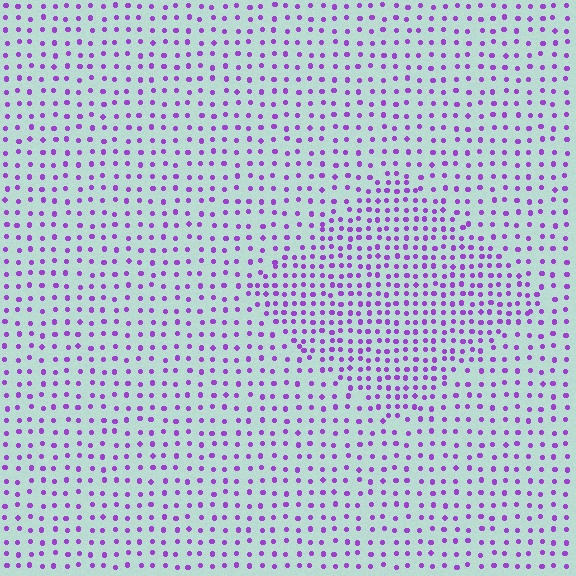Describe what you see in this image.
The image contains small purple elements arranged at two different densities. A diamond-shaped region is visible where the elements are more densely packed than the surrounding area.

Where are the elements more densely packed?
The elements are more densely packed inside the diamond boundary.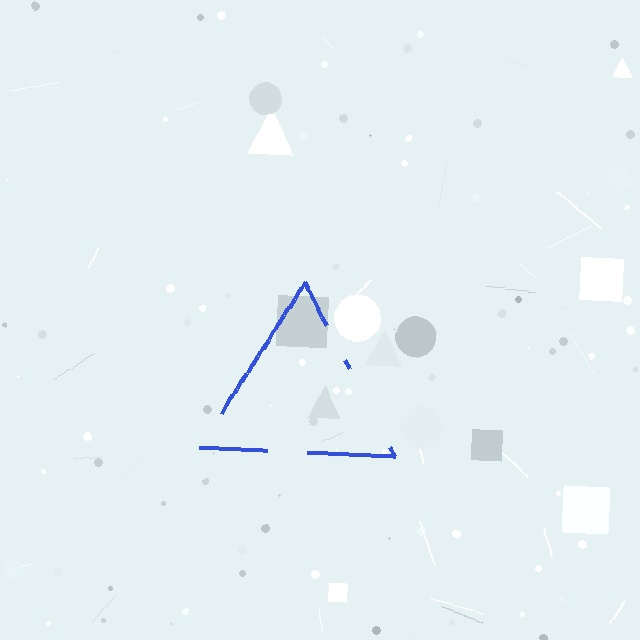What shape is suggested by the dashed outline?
The dashed outline suggests a triangle.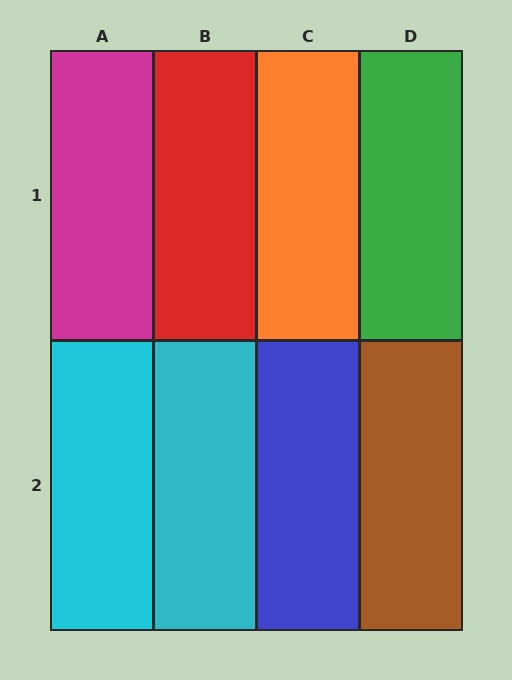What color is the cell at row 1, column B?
Red.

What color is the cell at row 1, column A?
Magenta.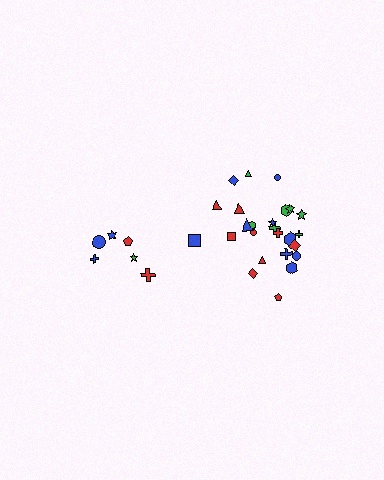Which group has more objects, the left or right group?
The right group.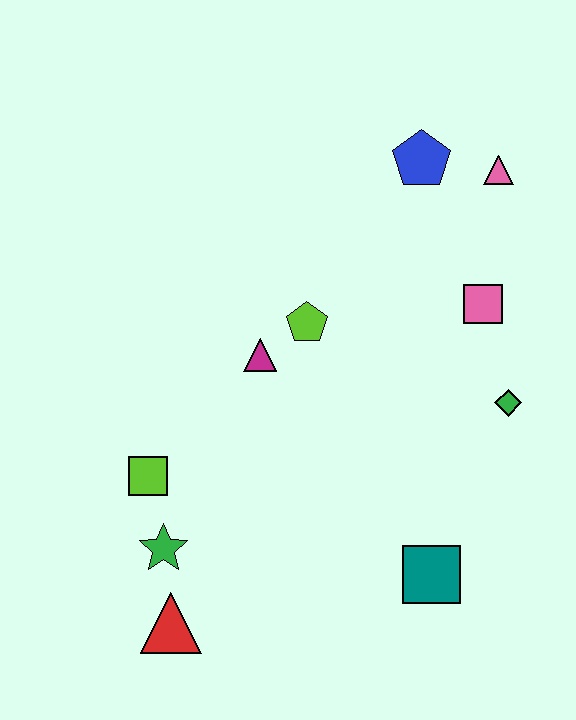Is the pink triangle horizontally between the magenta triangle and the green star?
No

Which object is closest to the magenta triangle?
The lime pentagon is closest to the magenta triangle.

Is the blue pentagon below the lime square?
No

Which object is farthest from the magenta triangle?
The pink triangle is farthest from the magenta triangle.